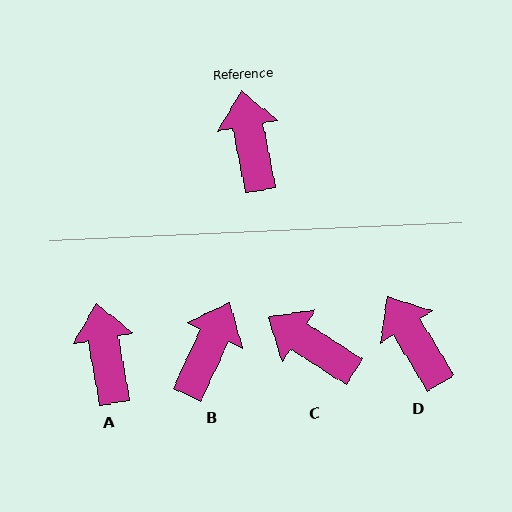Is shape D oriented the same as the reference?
No, it is off by about 21 degrees.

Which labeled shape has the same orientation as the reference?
A.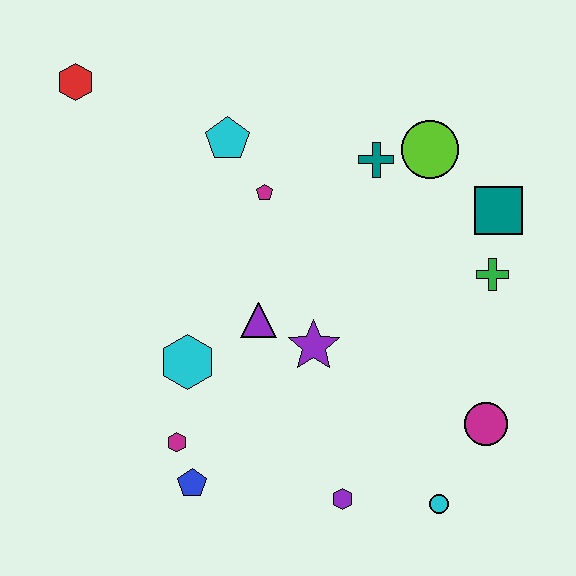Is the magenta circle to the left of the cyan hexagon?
No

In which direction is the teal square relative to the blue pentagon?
The teal square is to the right of the blue pentagon.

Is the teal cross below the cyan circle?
No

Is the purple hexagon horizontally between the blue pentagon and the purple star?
No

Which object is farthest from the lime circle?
The blue pentagon is farthest from the lime circle.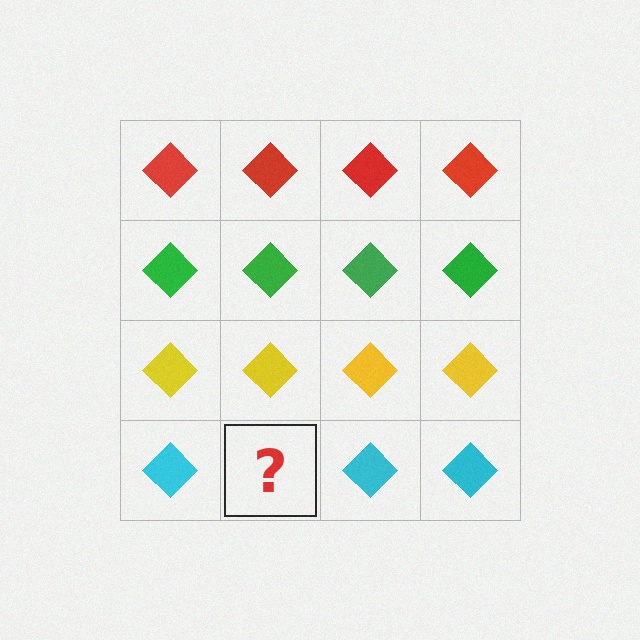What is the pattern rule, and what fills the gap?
The rule is that each row has a consistent color. The gap should be filled with a cyan diamond.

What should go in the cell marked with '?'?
The missing cell should contain a cyan diamond.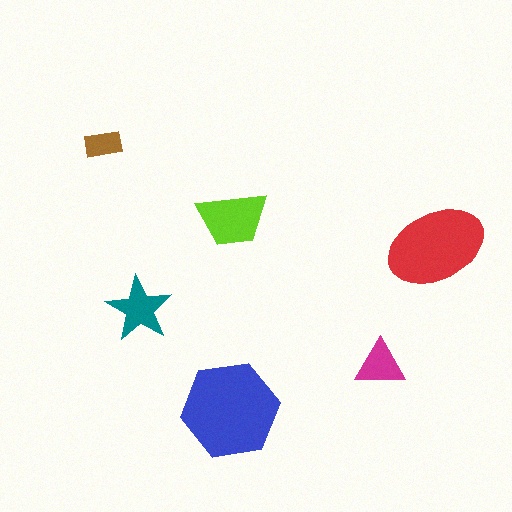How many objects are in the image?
There are 6 objects in the image.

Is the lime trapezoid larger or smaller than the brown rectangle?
Larger.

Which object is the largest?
The blue hexagon.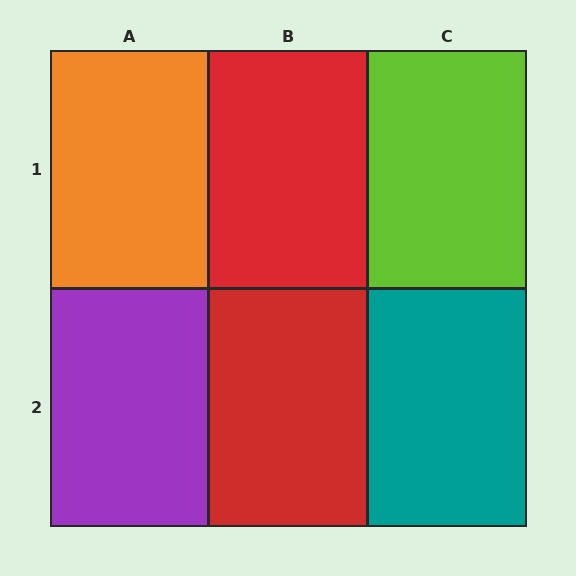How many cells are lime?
1 cell is lime.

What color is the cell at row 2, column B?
Red.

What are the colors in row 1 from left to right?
Orange, red, lime.